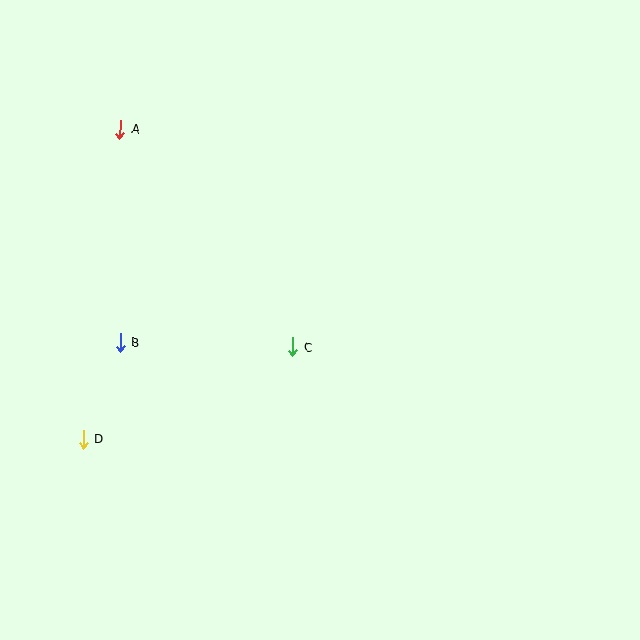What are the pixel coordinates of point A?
Point A is at (120, 129).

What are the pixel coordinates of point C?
Point C is at (293, 347).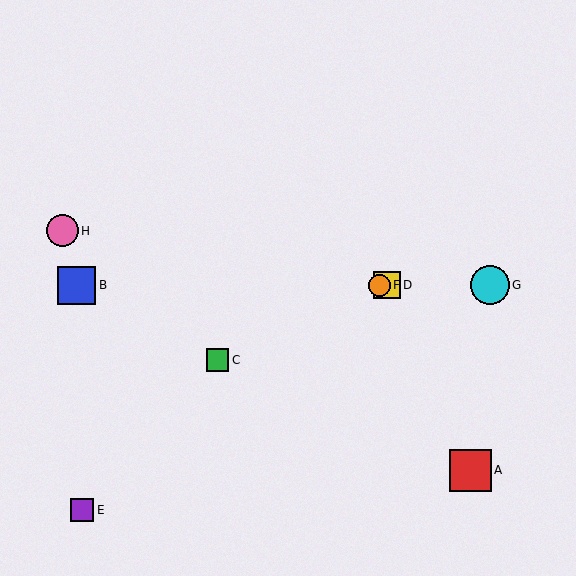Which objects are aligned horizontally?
Objects B, D, F, G are aligned horizontally.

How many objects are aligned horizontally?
4 objects (B, D, F, G) are aligned horizontally.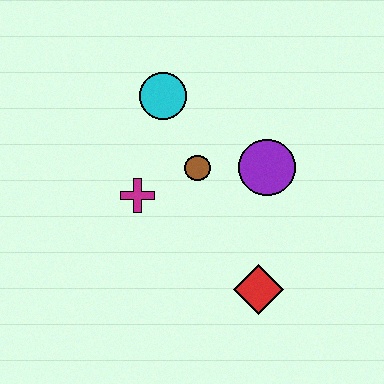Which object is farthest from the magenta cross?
The red diamond is farthest from the magenta cross.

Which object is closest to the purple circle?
The brown circle is closest to the purple circle.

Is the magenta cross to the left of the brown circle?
Yes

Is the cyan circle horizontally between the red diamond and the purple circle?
No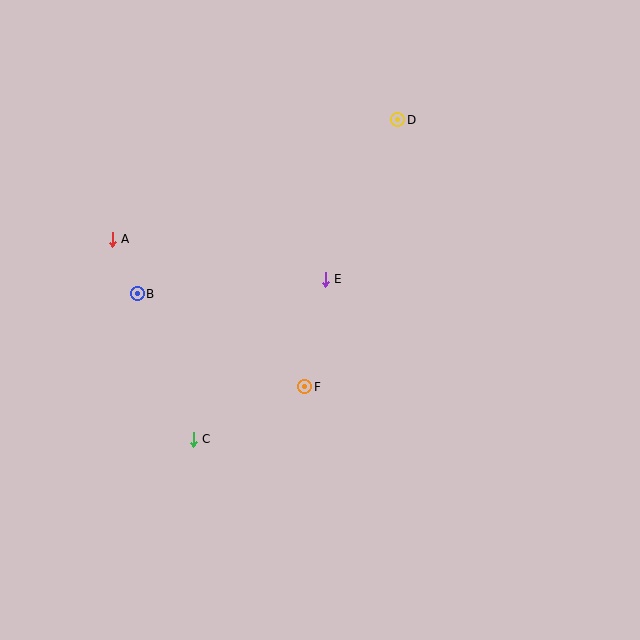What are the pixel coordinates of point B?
Point B is at (137, 294).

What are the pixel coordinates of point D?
Point D is at (398, 120).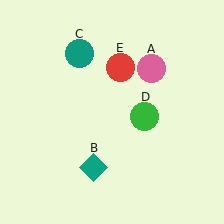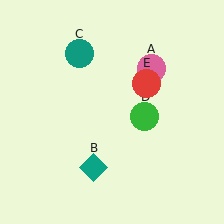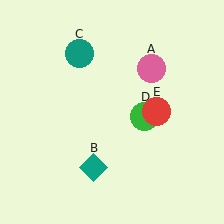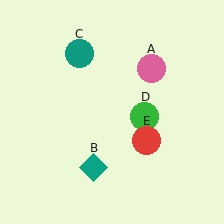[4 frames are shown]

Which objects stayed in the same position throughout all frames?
Pink circle (object A) and teal diamond (object B) and teal circle (object C) and green circle (object D) remained stationary.